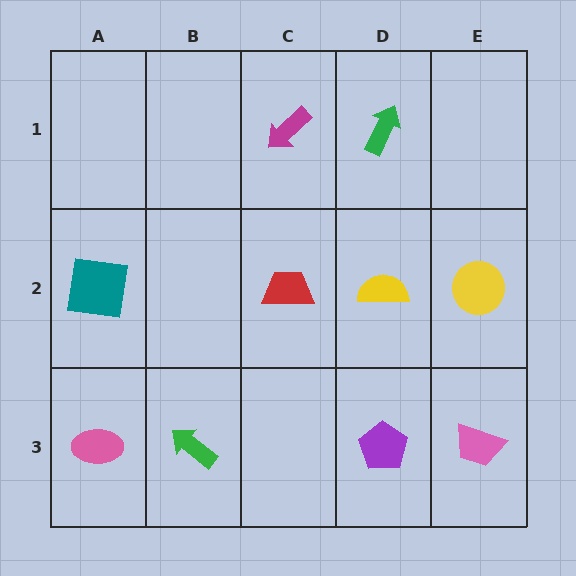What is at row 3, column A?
A pink ellipse.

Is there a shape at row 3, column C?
No, that cell is empty.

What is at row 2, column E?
A yellow circle.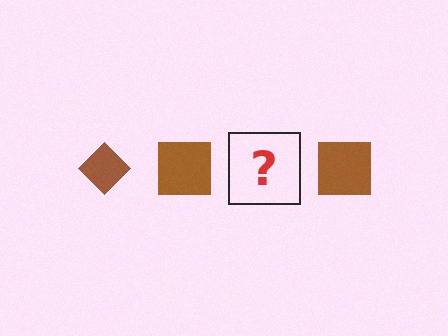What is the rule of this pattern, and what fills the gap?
The rule is that the pattern cycles through diamond, square shapes in brown. The gap should be filled with a brown diamond.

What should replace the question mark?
The question mark should be replaced with a brown diamond.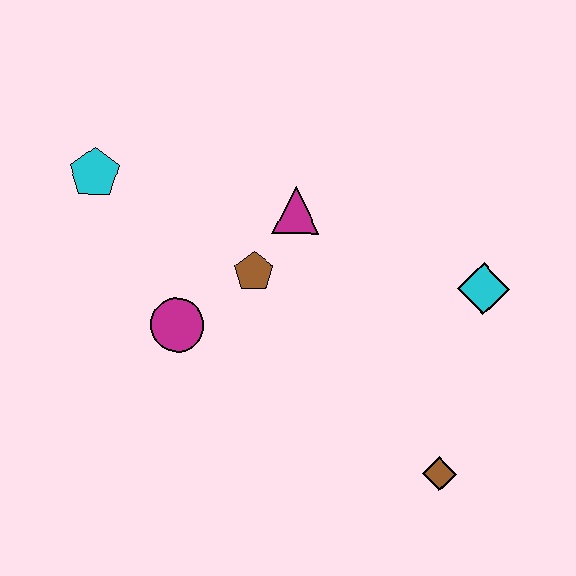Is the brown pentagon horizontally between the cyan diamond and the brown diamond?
No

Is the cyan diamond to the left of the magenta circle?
No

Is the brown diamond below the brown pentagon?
Yes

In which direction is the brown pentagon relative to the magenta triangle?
The brown pentagon is below the magenta triangle.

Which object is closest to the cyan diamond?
The brown diamond is closest to the cyan diamond.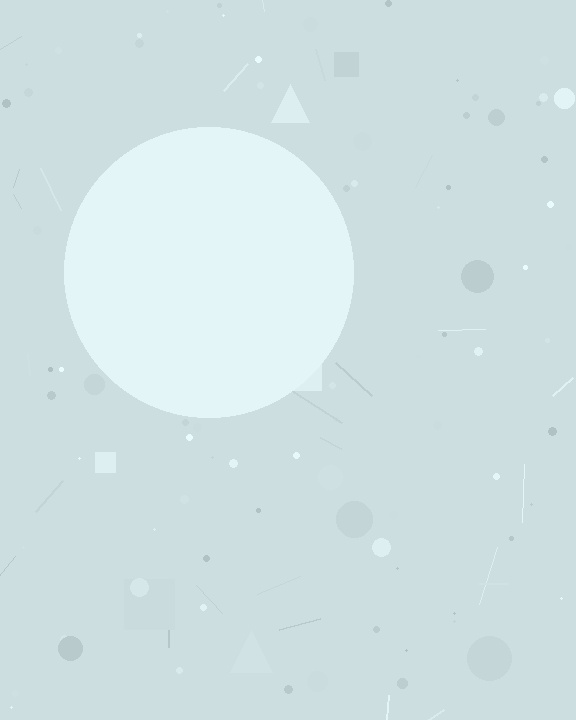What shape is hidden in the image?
A circle is hidden in the image.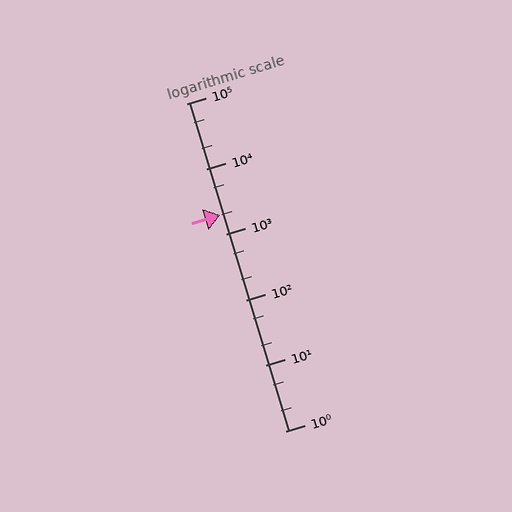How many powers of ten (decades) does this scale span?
The scale spans 5 decades, from 1 to 100000.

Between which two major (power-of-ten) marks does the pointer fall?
The pointer is between 1000 and 10000.